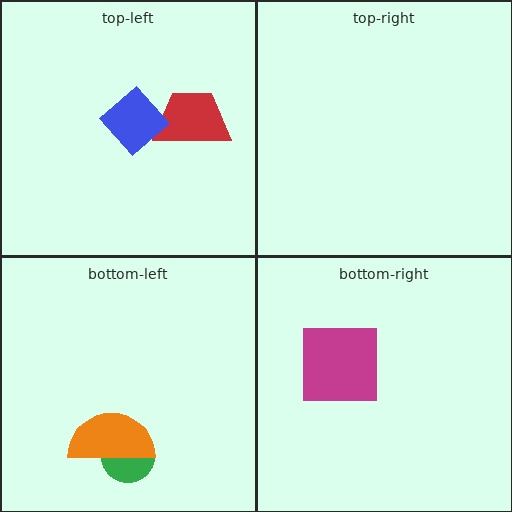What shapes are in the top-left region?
The red trapezoid, the blue diamond.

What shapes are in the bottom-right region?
The lime triangle, the magenta square.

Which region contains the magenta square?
The bottom-right region.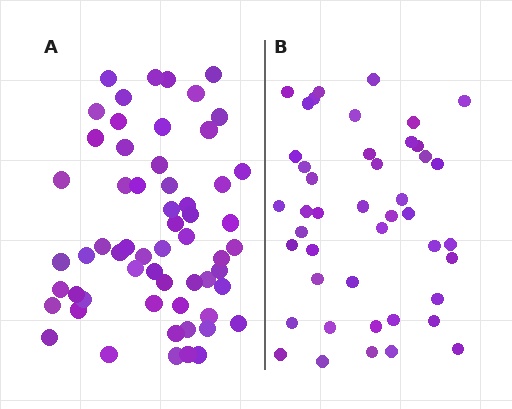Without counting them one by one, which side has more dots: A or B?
Region A (the left region) has more dots.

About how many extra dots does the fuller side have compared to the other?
Region A has approximately 15 more dots than region B.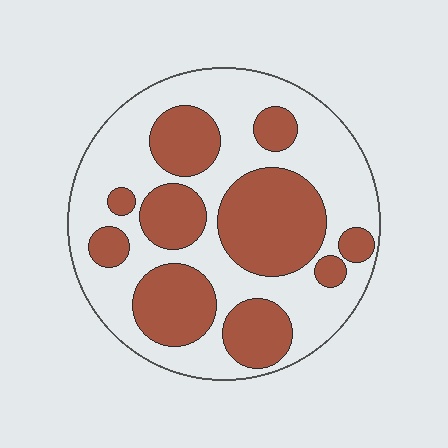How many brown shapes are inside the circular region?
10.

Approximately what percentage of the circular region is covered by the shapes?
Approximately 40%.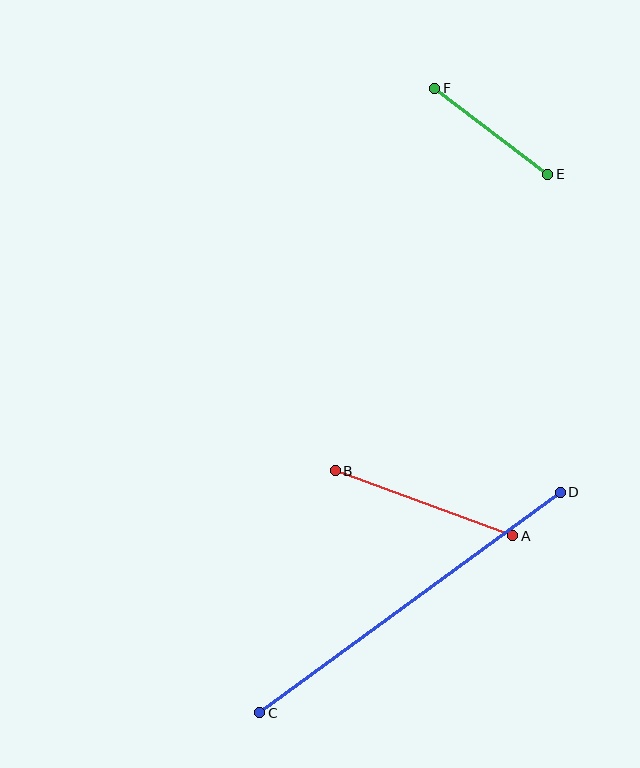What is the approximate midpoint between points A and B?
The midpoint is at approximately (424, 503) pixels.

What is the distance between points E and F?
The distance is approximately 142 pixels.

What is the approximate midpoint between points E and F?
The midpoint is at approximately (491, 131) pixels.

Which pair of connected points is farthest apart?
Points C and D are farthest apart.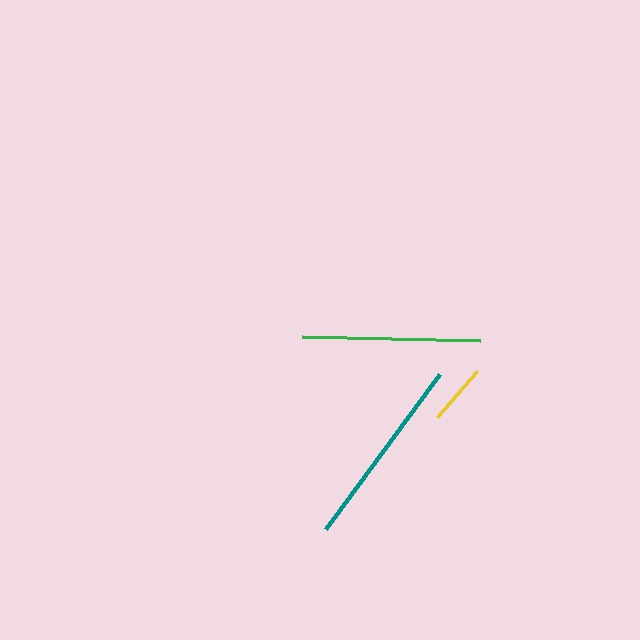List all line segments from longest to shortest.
From longest to shortest: teal, green, yellow.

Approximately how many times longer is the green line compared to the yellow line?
The green line is approximately 2.9 times the length of the yellow line.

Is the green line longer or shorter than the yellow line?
The green line is longer than the yellow line.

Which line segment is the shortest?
The yellow line is the shortest at approximately 61 pixels.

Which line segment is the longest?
The teal line is the longest at approximately 192 pixels.